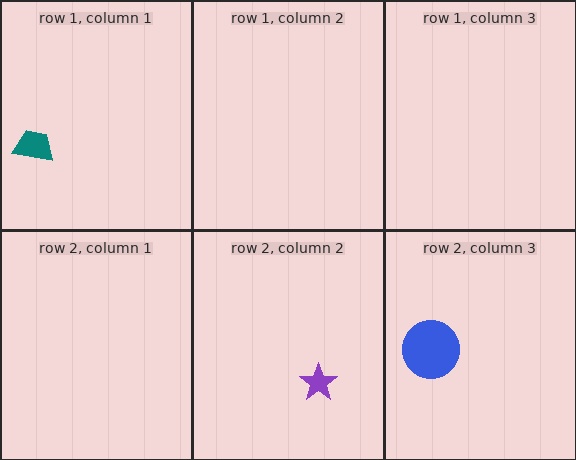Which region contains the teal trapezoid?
The row 1, column 1 region.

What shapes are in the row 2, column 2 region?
The purple star.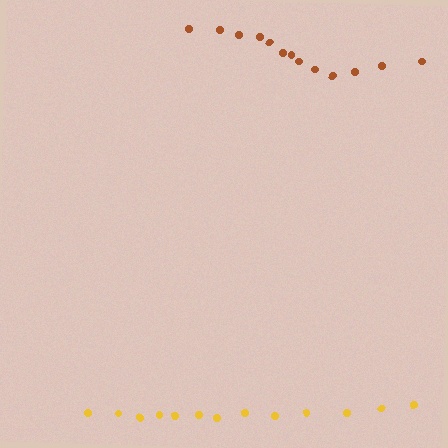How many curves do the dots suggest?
There are 2 distinct paths.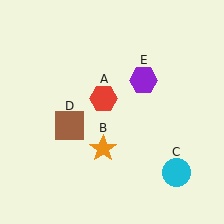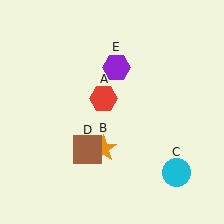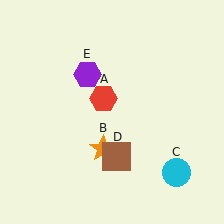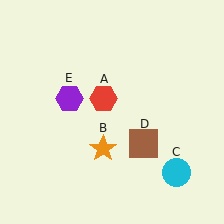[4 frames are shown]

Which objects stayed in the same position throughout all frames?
Red hexagon (object A) and orange star (object B) and cyan circle (object C) remained stationary.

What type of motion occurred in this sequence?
The brown square (object D), purple hexagon (object E) rotated counterclockwise around the center of the scene.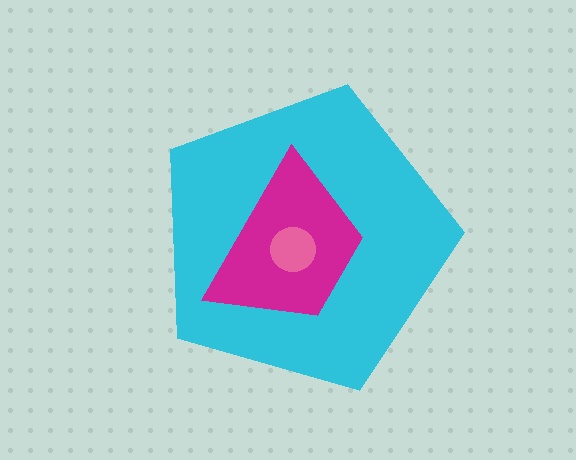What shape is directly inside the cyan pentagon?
The magenta trapezoid.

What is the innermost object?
The pink circle.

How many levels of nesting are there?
3.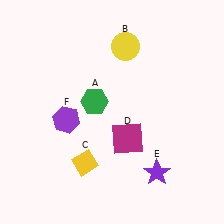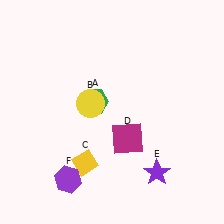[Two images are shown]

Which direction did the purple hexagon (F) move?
The purple hexagon (F) moved down.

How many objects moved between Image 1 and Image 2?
2 objects moved between the two images.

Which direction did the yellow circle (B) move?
The yellow circle (B) moved down.